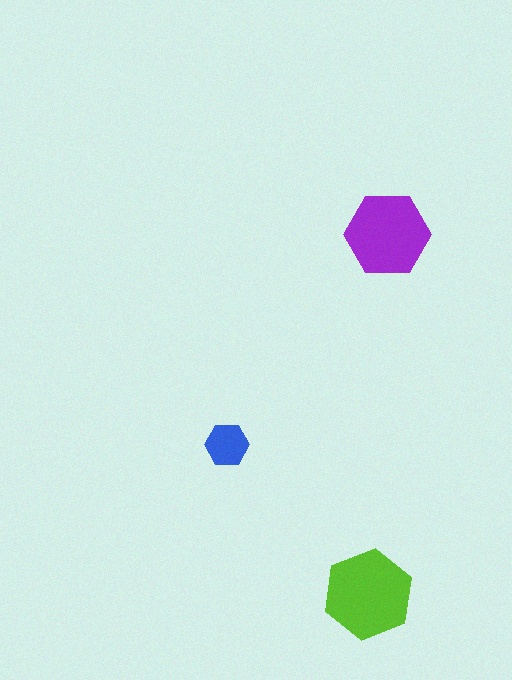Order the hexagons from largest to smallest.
the lime one, the purple one, the blue one.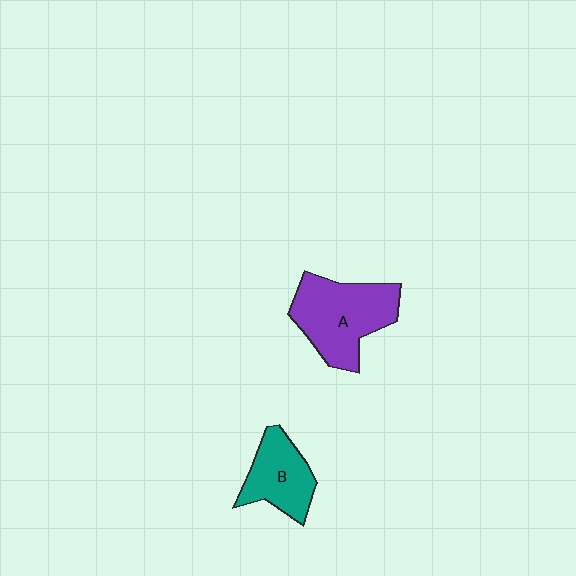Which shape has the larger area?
Shape A (purple).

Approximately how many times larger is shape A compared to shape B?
Approximately 1.5 times.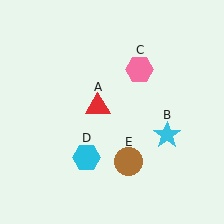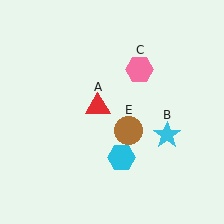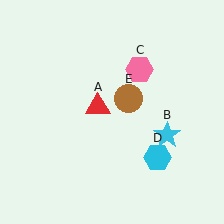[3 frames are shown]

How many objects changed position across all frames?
2 objects changed position: cyan hexagon (object D), brown circle (object E).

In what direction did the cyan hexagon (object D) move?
The cyan hexagon (object D) moved right.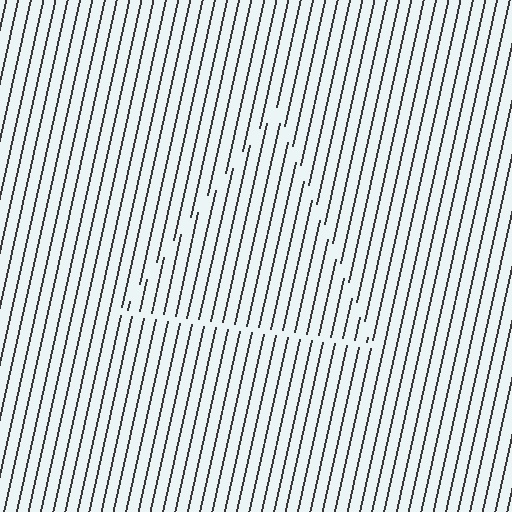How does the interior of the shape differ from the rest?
The interior of the shape contains the same grating, shifted by half a period — the contour is defined by the phase discontinuity where line-ends from the inner and outer gratings abut.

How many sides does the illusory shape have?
3 sides — the line-ends trace a triangle.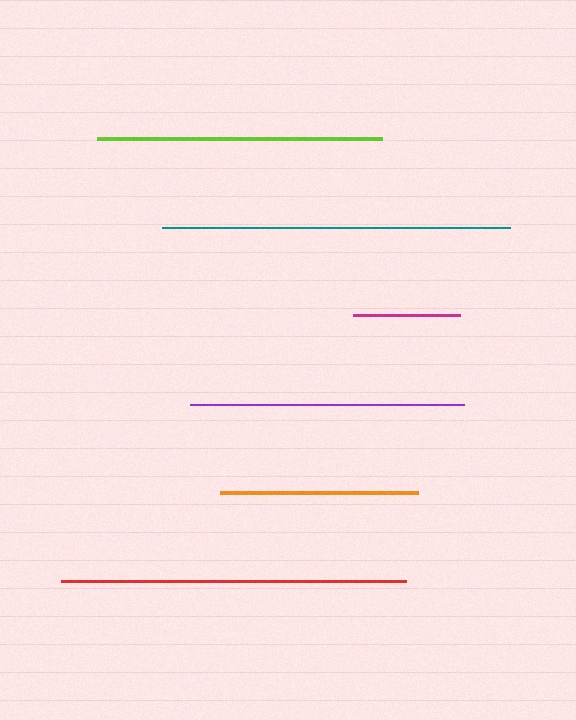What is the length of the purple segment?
The purple segment is approximately 274 pixels long.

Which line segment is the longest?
The teal line is the longest at approximately 348 pixels.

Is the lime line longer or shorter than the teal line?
The teal line is longer than the lime line.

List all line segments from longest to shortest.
From longest to shortest: teal, red, lime, purple, orange, magenta.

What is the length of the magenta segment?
The magenta segment is approximately 107 pixels long.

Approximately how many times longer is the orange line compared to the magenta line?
The orange line is approximately 1.9 times the length of the magenta line.